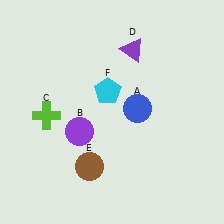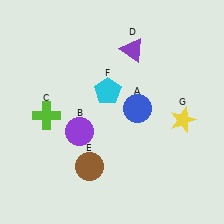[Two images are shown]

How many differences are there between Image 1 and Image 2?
There is 1 difference between the two images.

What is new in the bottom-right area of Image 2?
A yellow star (G) was added in the bottom-right area of Image 2.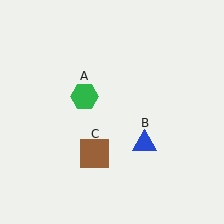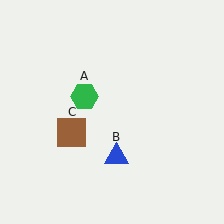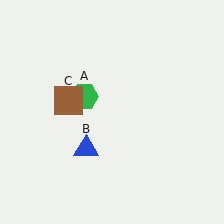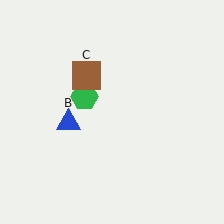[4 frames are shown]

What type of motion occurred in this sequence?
The blue triangle (object B), brown square (object C) rotated clockwise around the center of the scene.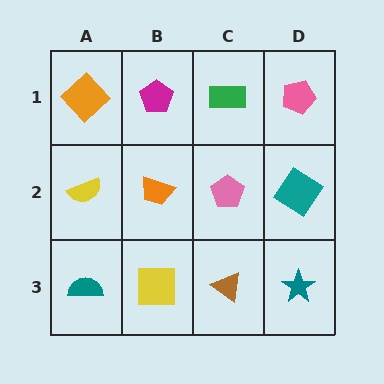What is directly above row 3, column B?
An orange trapezoid.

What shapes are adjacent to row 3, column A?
A yellow semicircle (row 2, column A), a yellow square (row 3, column B).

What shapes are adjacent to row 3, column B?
An orange trapezoid (row 2, column B), a teal semicircle (row 3, column A), a brown triangle (row 3, column C).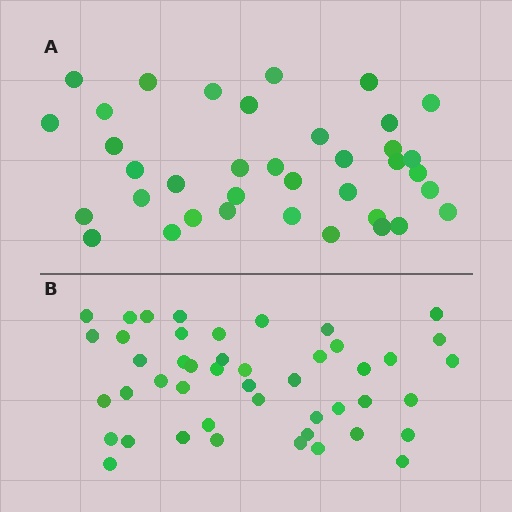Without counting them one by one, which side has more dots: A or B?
Region B (the bottom region) has more dots.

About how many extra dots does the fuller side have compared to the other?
Region B has roughly 8 or so more dots than region A.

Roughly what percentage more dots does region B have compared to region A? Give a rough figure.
About 25% more.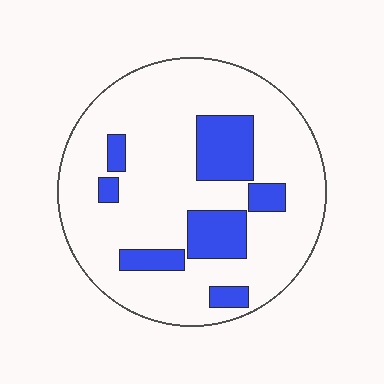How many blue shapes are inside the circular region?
7.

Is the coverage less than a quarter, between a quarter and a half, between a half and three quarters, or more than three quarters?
Less than a quarter.